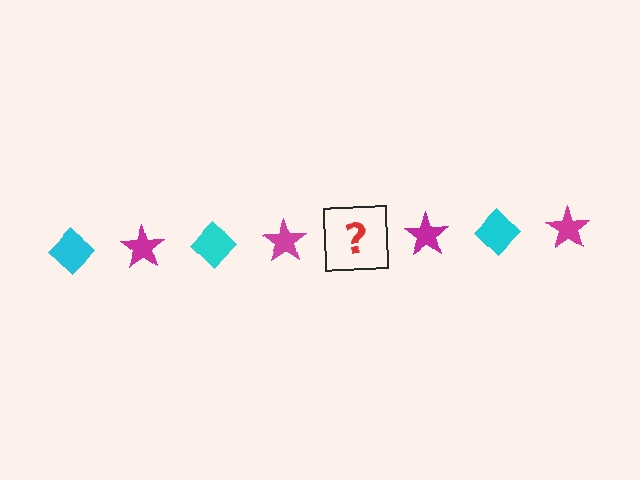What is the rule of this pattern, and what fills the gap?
The rule is that the pattern alternates between cyan diamond and magenta star. The gap should be filled with a cyan diamond.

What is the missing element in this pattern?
The missing element is a cyan diamond.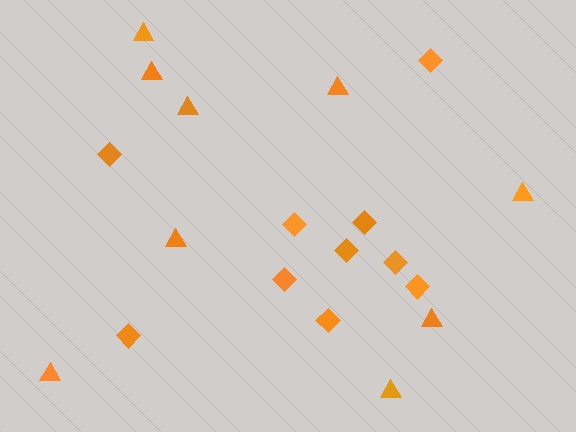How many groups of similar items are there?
There are 2 groups: one group of triangles (9) and one group of diamonds (10).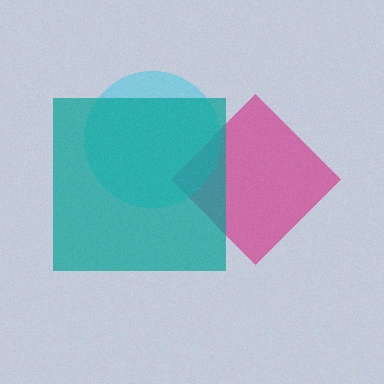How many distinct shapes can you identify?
There are 3 distinct shapes: a magenta diamond, a cyan circle, a teal square.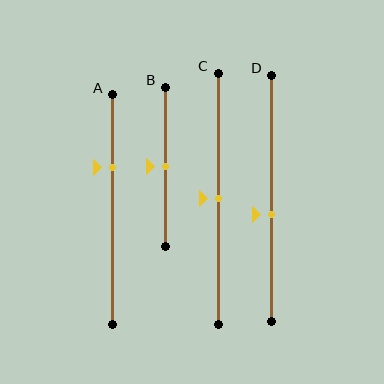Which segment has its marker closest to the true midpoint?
Segment B has its marker closest to the true midpoint.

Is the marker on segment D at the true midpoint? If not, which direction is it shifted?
No, the marker on segment D is shifted downward by about 7% of the segment length.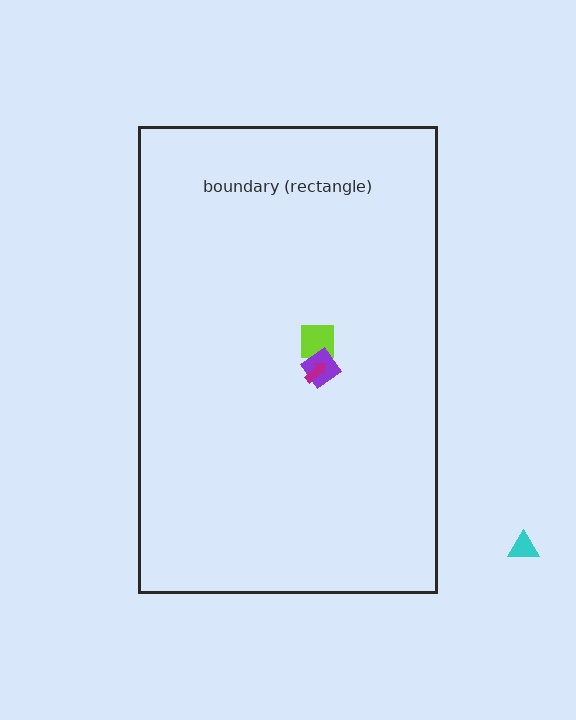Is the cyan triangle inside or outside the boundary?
Outside.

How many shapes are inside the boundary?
3 inside, 1 outside.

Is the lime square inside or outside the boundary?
Inside.